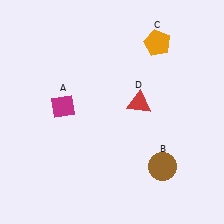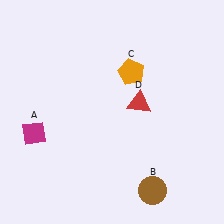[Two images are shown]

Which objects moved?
The objects that moved are: the magenta diamond (A), the brown circle (B), the orange pentagon (C).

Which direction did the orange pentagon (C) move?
The orange pentagon (C) moved down.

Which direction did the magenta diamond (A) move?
The magenta diamond (A) moved left.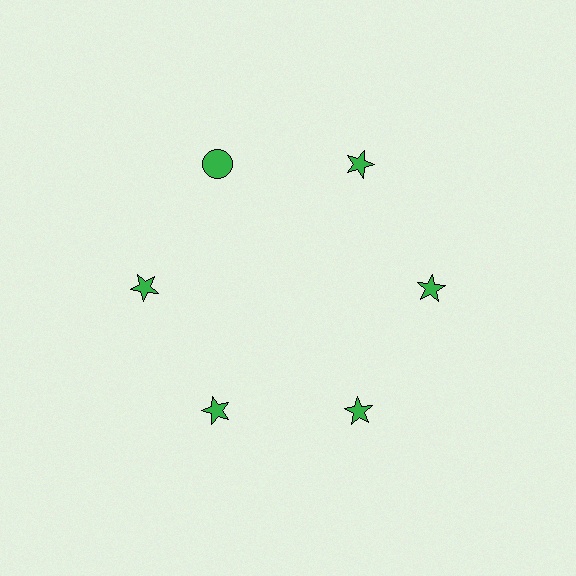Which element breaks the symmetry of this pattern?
The green circle at roughly the 11 o'clock position breaks the symmetry. All other shapes are green stars.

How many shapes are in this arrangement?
There are 6 shapes arranged in a ring pattern.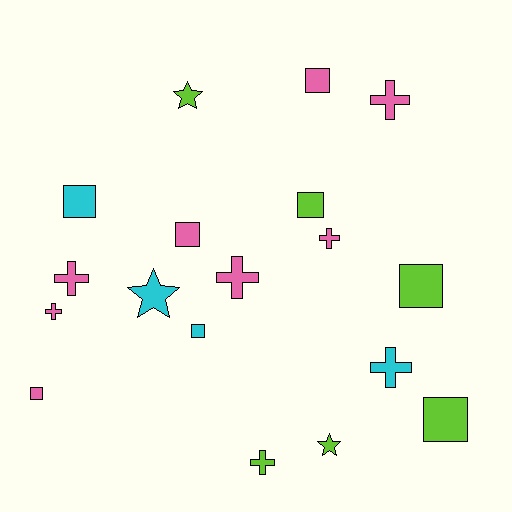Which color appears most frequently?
Pink, with 8 objects.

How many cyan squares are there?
There are 2 cyan squares.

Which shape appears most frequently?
Square, with 8 objects.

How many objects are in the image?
There are 18 objects.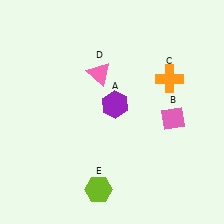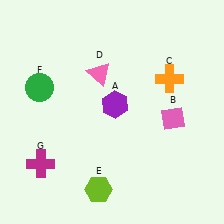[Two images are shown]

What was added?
A green circle (F), a magenta cross (G) were added in Image 2.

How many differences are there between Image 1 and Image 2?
There are 2 differences between the two images.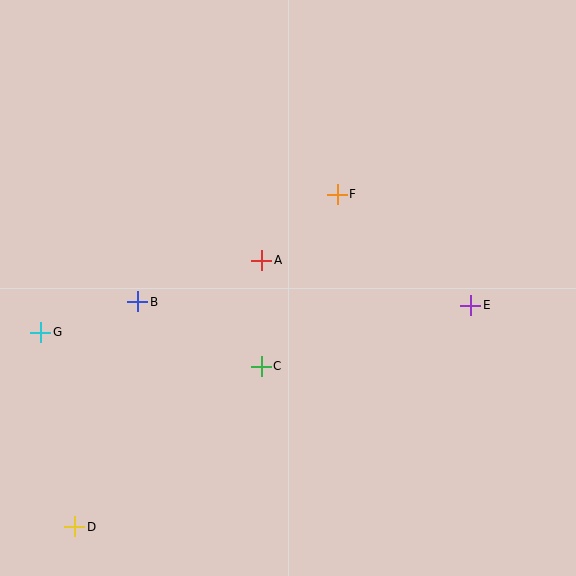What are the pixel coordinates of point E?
Point E is at (471, 305).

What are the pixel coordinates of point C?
Point C is at (261, 366).